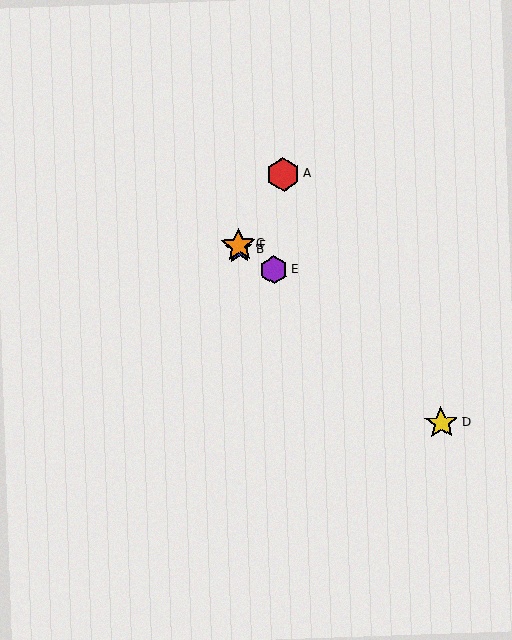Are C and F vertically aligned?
Yes, both are at x≈239.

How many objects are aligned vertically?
3 objects (B, C, F) are aligned vertically.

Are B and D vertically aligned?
No, B is at x≈239 and D is at x≈441.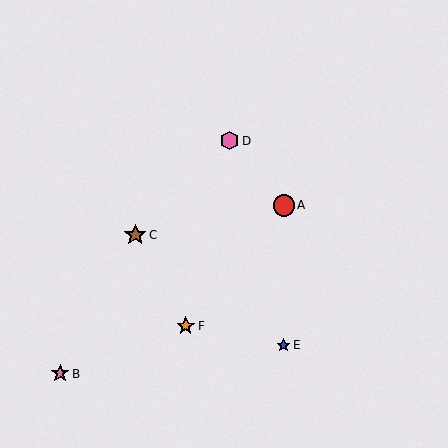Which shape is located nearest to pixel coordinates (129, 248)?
The brown star (labeled C) at (135, 235) is nearest to that location.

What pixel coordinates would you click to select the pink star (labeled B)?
Click at (60, 374) to select the pink star B.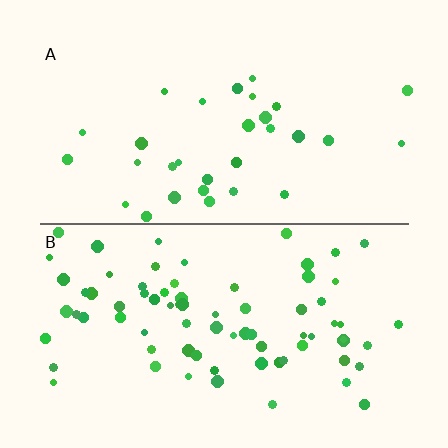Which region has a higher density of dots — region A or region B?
B (the bottom).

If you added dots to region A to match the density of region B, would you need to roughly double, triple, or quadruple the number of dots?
Approximately double.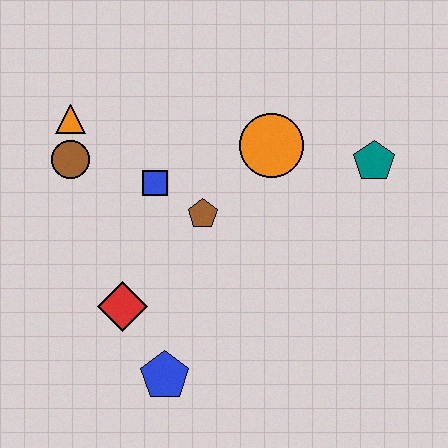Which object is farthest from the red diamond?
The teal pentagon is farthest from the red diamond.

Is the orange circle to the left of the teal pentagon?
Yes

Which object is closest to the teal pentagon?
The orange circle is closest to the teal pentagon.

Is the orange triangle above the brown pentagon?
Yes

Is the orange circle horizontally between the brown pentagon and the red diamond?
No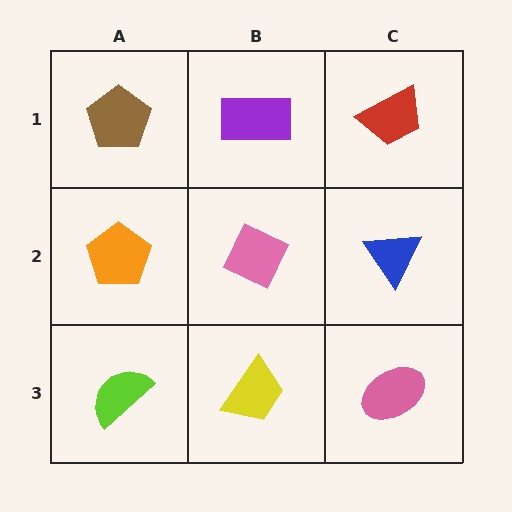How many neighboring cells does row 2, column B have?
4.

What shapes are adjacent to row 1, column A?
An orange pentagon (row 2, column A), a purple rectangle (row 1, column B).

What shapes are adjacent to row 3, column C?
A blue triangle (row 2, column C), a yellow trapezoid (row 3, column B).